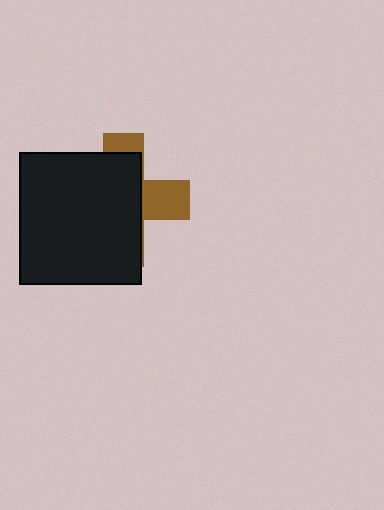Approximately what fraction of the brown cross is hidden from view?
Roughly 69% of the brown cross is hidden behind the black rectangle.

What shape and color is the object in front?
The object in front is a black rectangle.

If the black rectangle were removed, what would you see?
You would see the complete brown cross.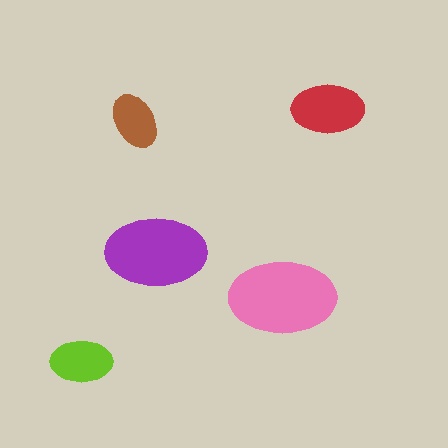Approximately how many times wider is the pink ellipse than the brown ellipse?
About 2 times wider.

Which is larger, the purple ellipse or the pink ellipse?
The pink one.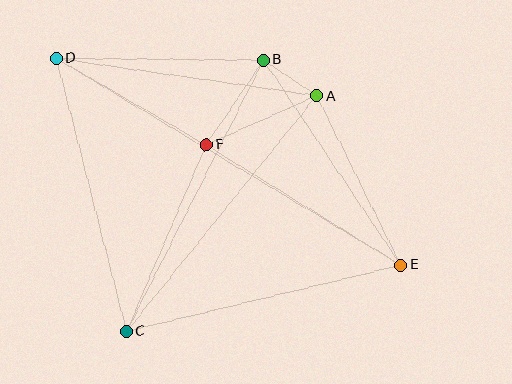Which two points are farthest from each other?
Points D and E are farthest from each other.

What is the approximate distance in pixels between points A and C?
The distance between A and C is approximately 303 pixels.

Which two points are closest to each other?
Points A and B are closest to each other.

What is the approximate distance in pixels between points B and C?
The distance between B and C is approximately 304 pixels.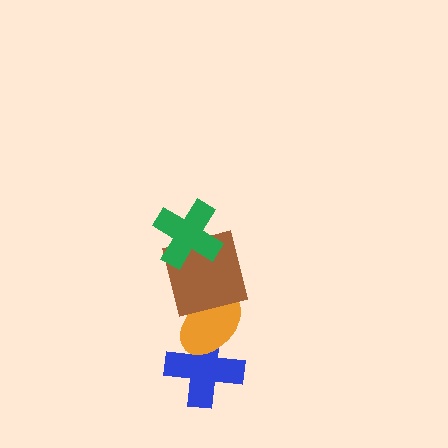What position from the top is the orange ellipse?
The orange ellipse is 3rd from the top.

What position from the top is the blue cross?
The blue cross is 4th from the top.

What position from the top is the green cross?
The green cross is 1st from the top.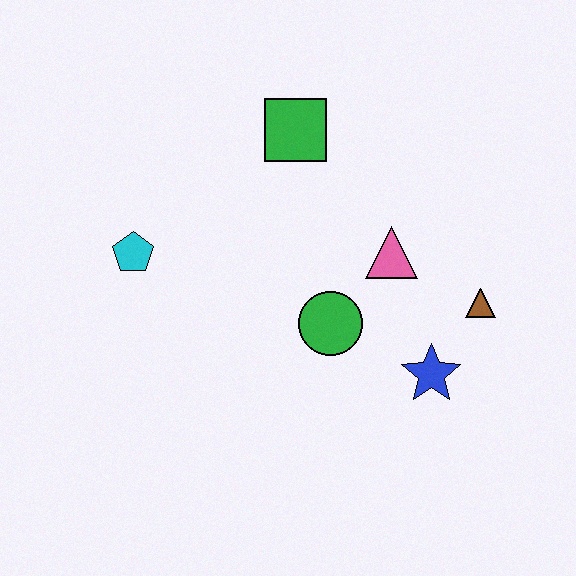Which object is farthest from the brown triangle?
The cyan pentagon is farthest from the brown triangle.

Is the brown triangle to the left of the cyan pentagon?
No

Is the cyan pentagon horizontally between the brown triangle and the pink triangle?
No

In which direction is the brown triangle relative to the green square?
The brown triangle is to the right of the green square.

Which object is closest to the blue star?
The brown triangle is closest to the blue star.